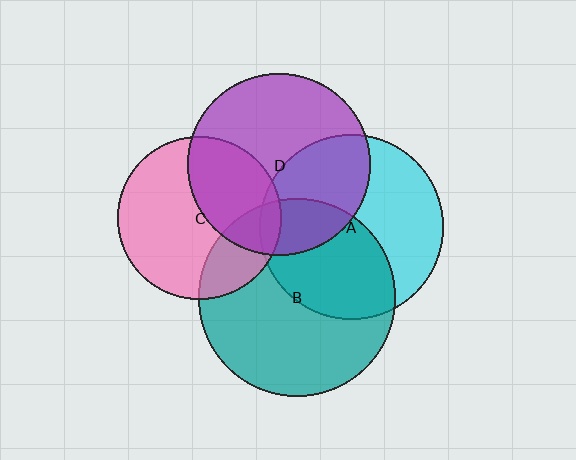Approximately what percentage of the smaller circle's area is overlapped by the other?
Approximately 25%.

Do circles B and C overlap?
Yes.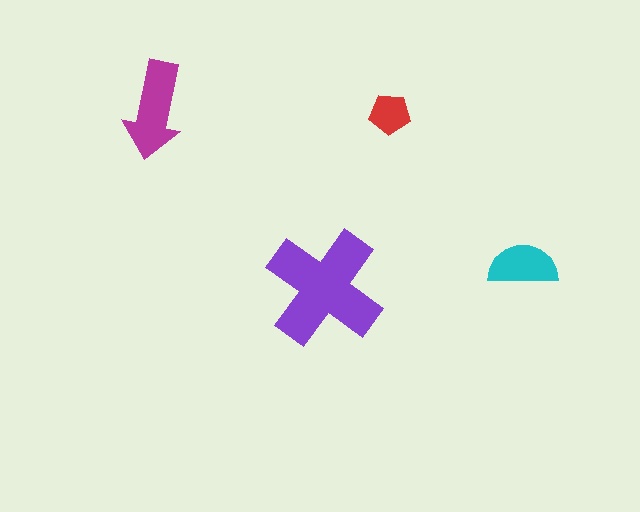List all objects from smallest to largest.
The red pentagon, the cyan semicircle, the magenta arrow, the purple cross.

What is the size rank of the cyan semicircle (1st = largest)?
3rd.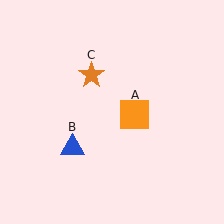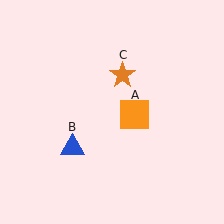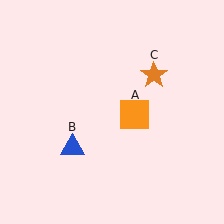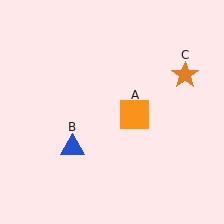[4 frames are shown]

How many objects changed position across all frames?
1 object changed position: orange star (object C).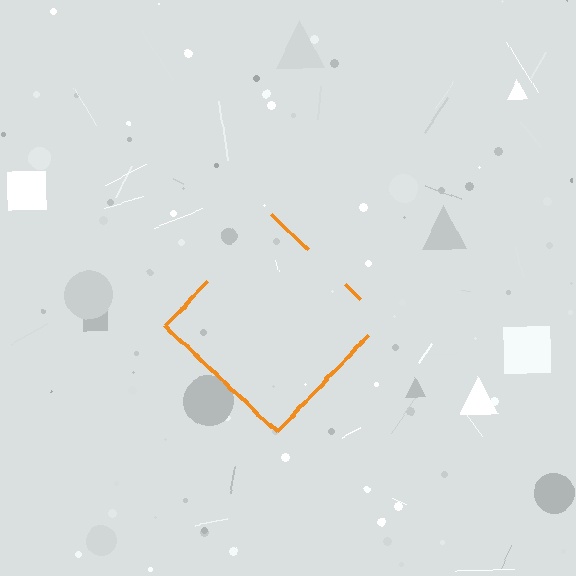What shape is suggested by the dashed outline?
The dashed outline suggests a diamond.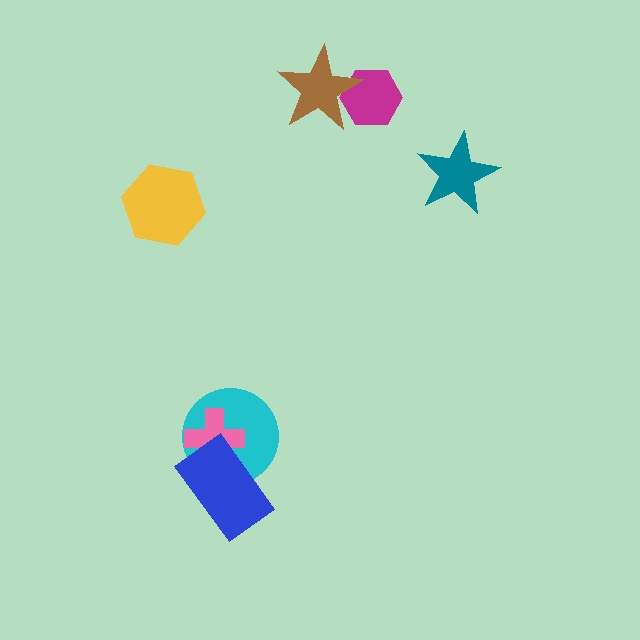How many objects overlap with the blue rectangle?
2 objects overlap with the blue rectangle.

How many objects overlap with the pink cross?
2 objects overlap with the pink cross.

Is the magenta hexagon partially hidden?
Yes, it is partially covered by another shape.